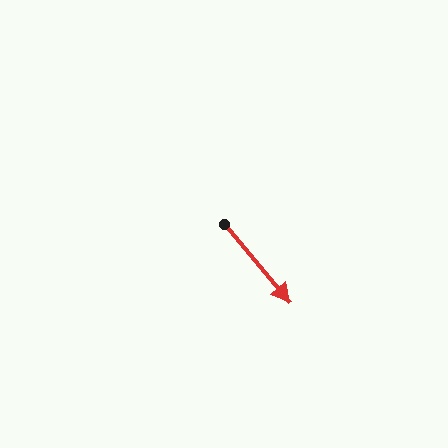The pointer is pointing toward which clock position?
Roughly 5 o'clock.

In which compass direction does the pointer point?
Southeast.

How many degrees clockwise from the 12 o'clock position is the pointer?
Approximately 140 degrees.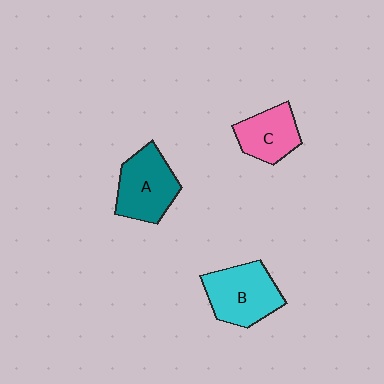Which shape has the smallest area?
Shape C (pink).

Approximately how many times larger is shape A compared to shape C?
Approximately 1.3 times.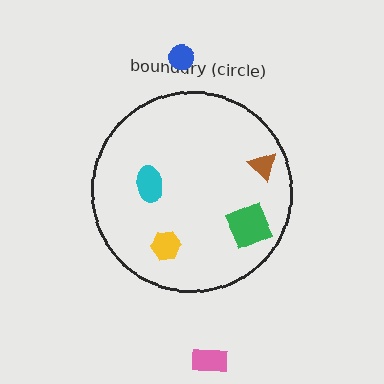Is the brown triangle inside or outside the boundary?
Inside.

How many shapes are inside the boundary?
4 inside, 2 outside.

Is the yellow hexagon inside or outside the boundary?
Inside.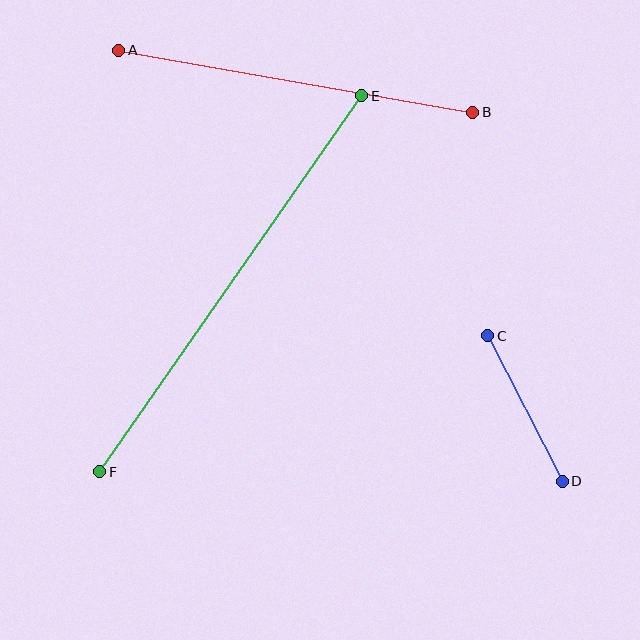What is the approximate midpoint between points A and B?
The midpoint is at approximately (296, 81) pixels.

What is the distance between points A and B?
The distance is approximately 359 pixels.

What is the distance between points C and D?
The distance is approximately 164 pixels.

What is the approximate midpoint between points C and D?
The midpoint is at approximately (525, 408) pixels.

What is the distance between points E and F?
The distance is approximately 459 pixels.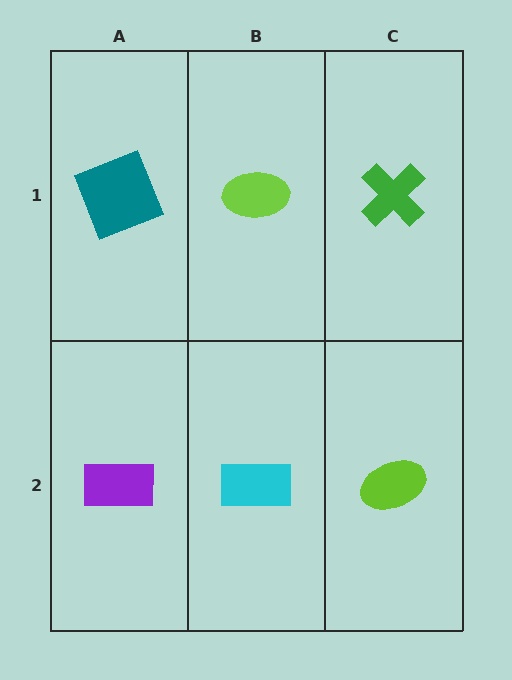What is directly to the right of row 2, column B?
A lime ellipse.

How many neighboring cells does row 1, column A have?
2.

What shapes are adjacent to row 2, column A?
A teal square (row 1, column A), a cyan rectangle (row 2, column B).